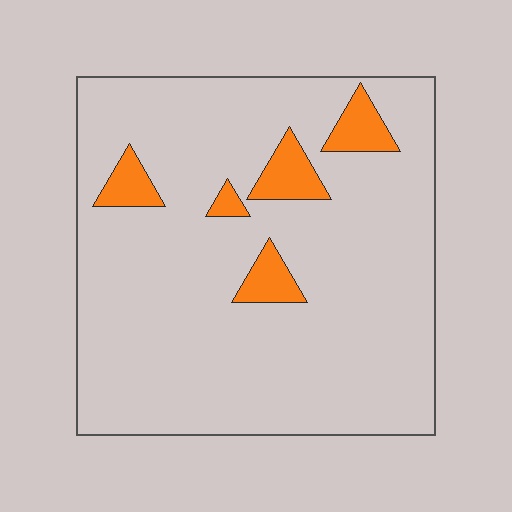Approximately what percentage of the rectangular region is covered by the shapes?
Approximately 10%.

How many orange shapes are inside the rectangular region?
5.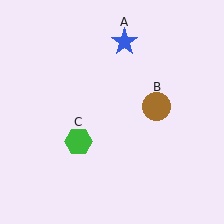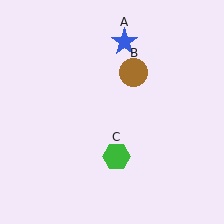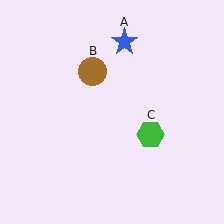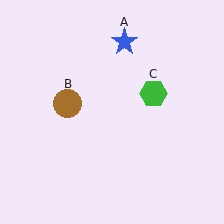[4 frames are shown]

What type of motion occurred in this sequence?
The brown circle (object B), green hexagon (object C) rotated counterclockwise around the center of the scene.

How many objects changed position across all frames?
2 objects changed position: brown circle (object B), green hexagon (object C).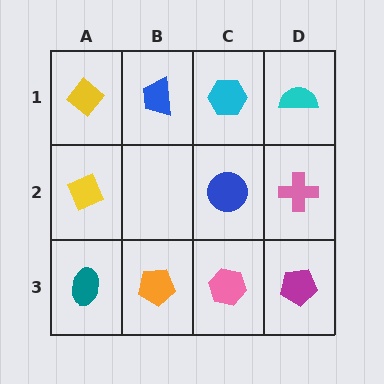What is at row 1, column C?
A cyan hexagon.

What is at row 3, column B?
An orange pentagon.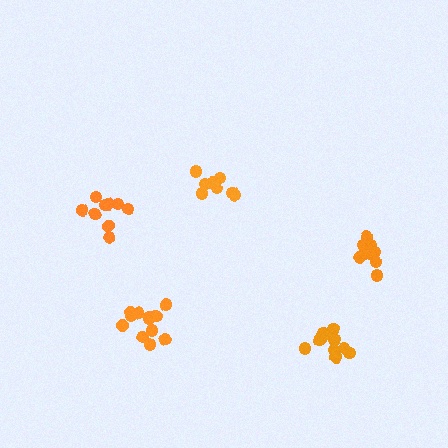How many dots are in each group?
Group 1: 8 dots, Group 2: 10 dots, Group 3: 9 dots, Group 4: 14 dots, Group 5: 12 dots (53 total).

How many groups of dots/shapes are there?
There are 5 groups.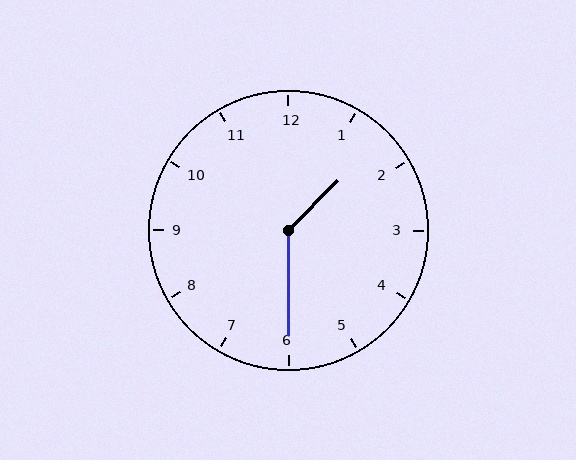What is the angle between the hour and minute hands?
Approximately 135 degrees.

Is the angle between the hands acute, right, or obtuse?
It is obtuse.